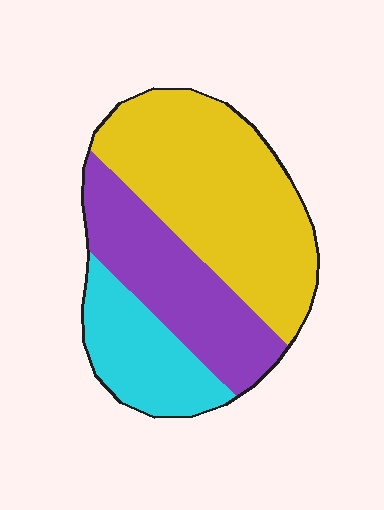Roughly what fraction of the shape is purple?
Purple covers 30% of the shape.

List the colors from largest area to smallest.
From largest to smallest: yellow, purple, cyan.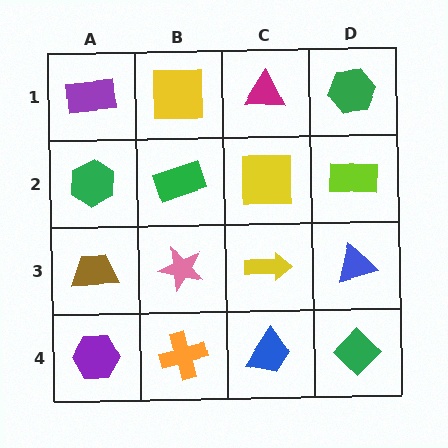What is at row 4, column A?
A purple hexagon.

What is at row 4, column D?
A green diamond.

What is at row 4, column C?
A blue trapezoid.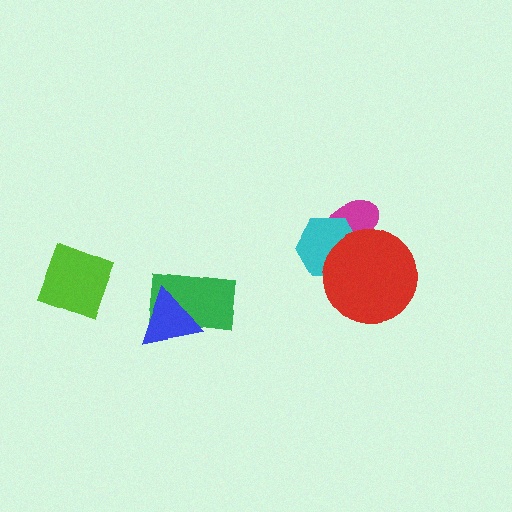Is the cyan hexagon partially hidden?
Yes, it is partially covered by another shape.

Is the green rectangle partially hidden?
Yes, it is partially covered by another shape.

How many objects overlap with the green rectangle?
1 object overlaps with the green rectangle.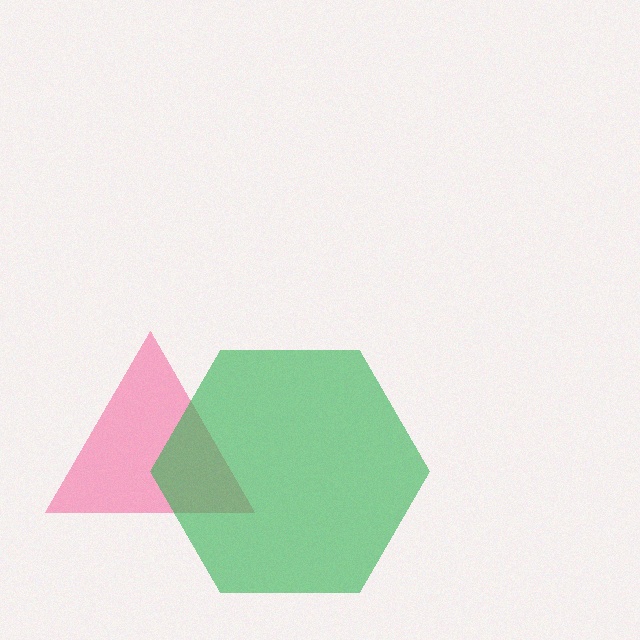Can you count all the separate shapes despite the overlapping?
Yes, there are 2 separate shapes.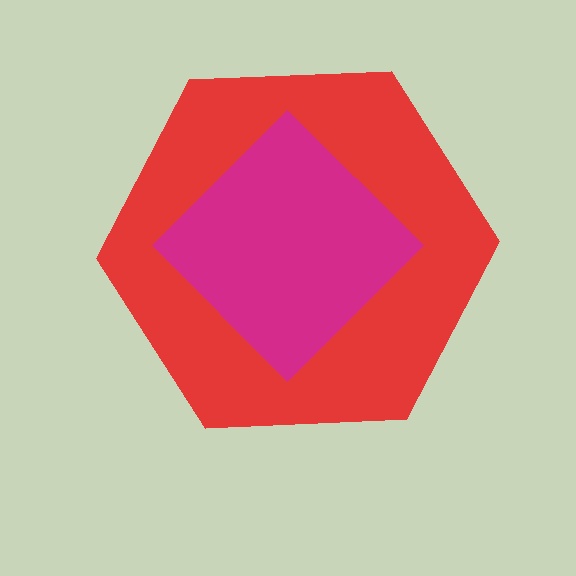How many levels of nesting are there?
2.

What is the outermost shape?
The red hexagon.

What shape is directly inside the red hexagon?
The magenta diamond.